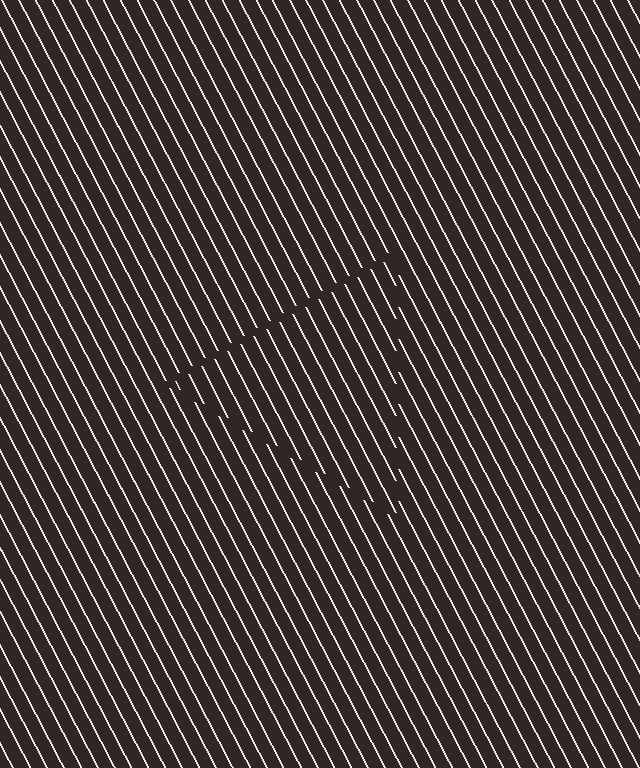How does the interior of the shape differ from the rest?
The interior of the shape contains the same grating, shifted by half a period — the contour is defined by the phase discontinuity where line-ends from the inner and outer gratings abut.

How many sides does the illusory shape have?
3 sides — the line-ends trace a triangle.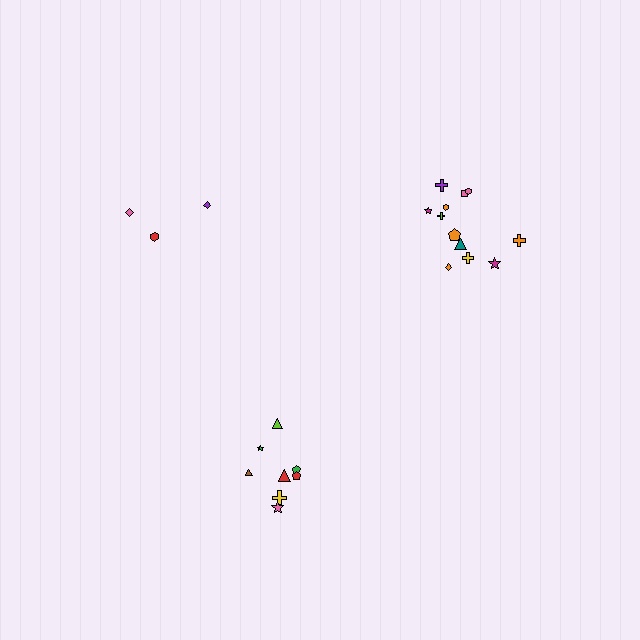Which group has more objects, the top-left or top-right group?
The top-right group.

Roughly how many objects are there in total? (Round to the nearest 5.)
Roughly 25 objects in total.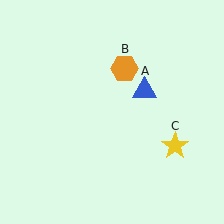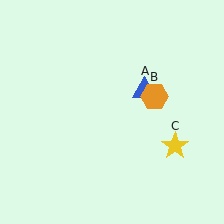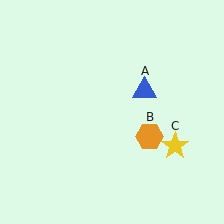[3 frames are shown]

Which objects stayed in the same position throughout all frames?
Blue triangle (object A) and yellow star (object C) remained stationary.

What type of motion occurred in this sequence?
The orange hexagon (object B) rotated clockwise around the center of the scene.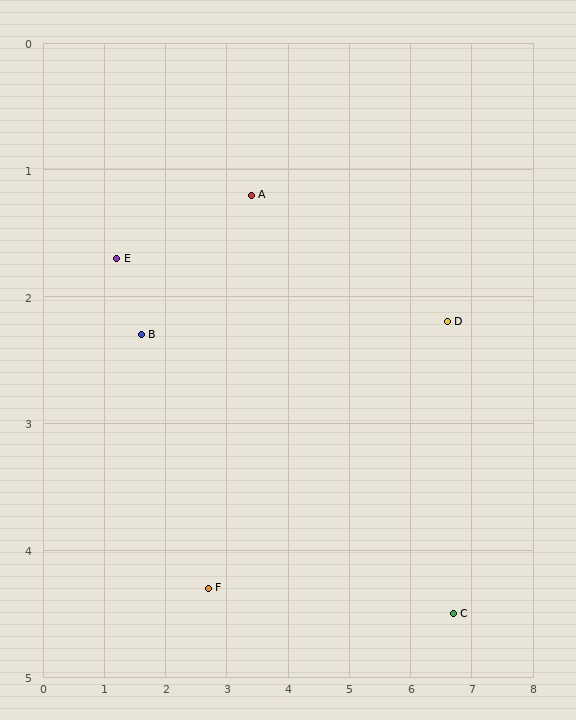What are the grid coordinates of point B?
Point B is at approximately (1.6, 2.3).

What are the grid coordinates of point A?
Point A is at approximately (3.4, 1.2).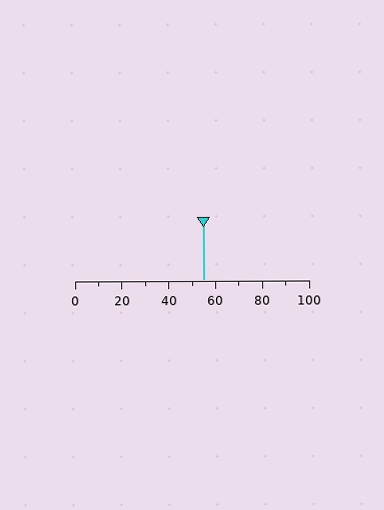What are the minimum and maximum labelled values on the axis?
The axis runs from 0 to 100.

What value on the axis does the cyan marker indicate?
The marker indicates approximately 55.